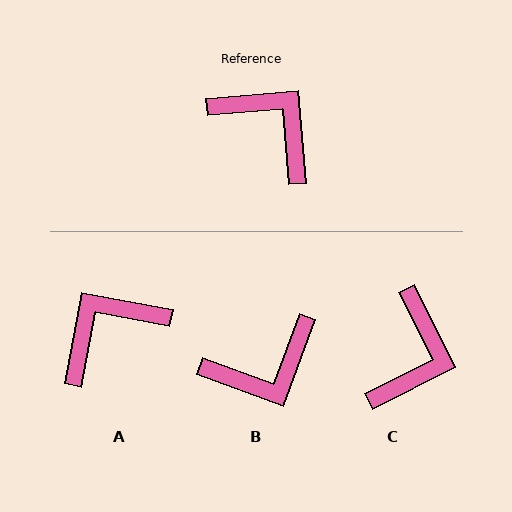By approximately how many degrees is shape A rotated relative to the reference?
Approximately 74 degrees counter-clockwise.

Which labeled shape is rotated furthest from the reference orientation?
B, about 115 degrees away.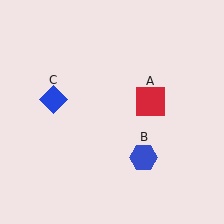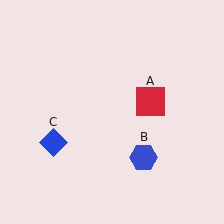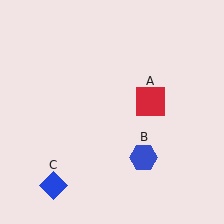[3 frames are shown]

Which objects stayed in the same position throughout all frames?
Red square (object A) and blue hexagon (object B) remained stationary.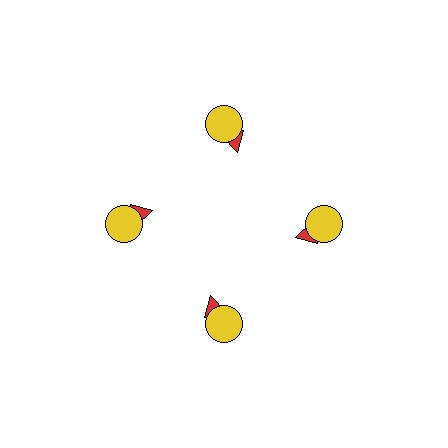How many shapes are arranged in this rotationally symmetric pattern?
There are 8 shapes, arranged in 4 groups of 2.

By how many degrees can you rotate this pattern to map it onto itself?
The pattern maps onto itself every 90 degrees of rotation.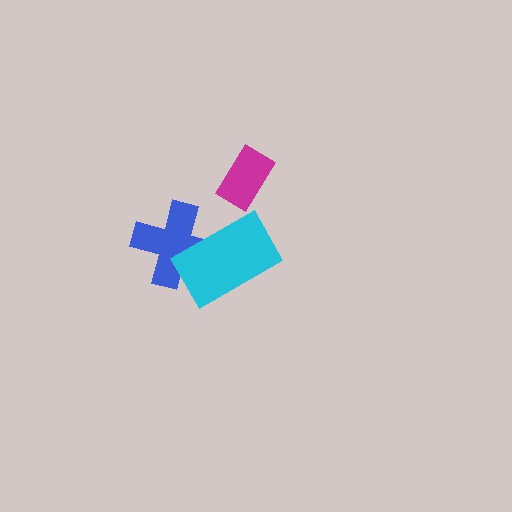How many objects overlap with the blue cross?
1 object overlaps with the blue cross.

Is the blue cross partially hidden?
Yes, it is partially covered by another shape.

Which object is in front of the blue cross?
The cyan rectangle is in front of the blue cross.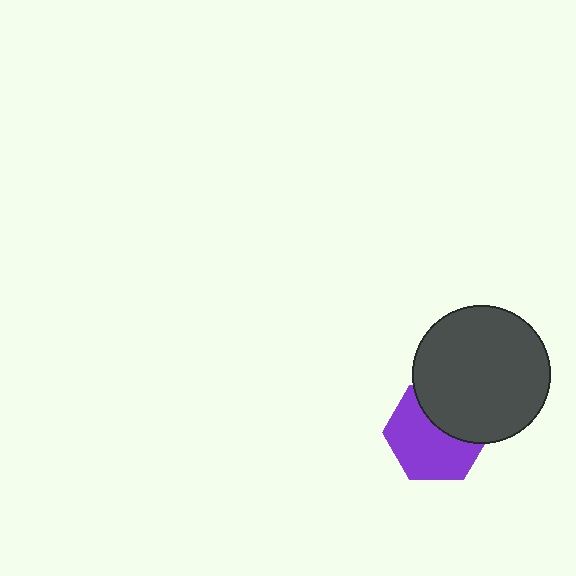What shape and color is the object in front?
The object in front is a dark gray circle.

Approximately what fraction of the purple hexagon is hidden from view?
Roughly 38% of the purple hexagon is hidden behind the dark gray circle.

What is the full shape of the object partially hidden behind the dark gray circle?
The partially hidden object is a purple hexagon.